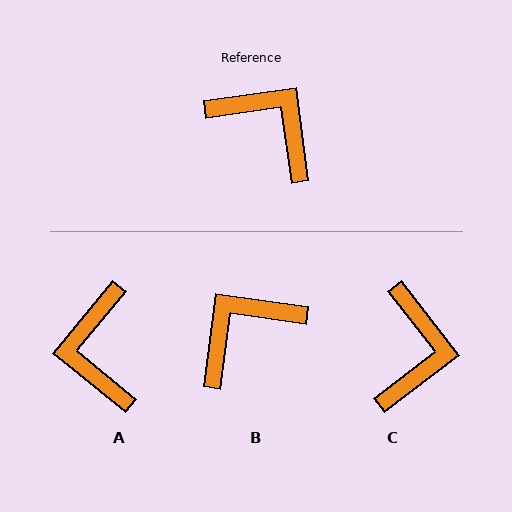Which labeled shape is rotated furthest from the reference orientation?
A, about 133 degrees away.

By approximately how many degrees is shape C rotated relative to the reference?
Approximately 60 degrees clockwise.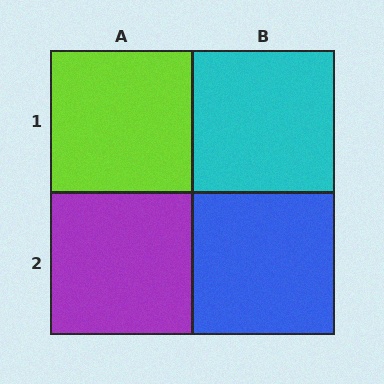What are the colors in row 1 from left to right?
Lime, cyan.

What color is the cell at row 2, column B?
Blue.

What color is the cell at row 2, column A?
Purple.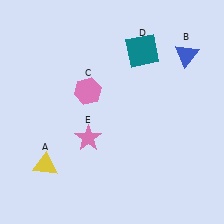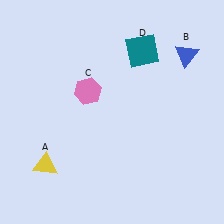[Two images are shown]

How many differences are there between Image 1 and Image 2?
There is 1 difference between the two images.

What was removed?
The pink star (E) was removed in Image 2.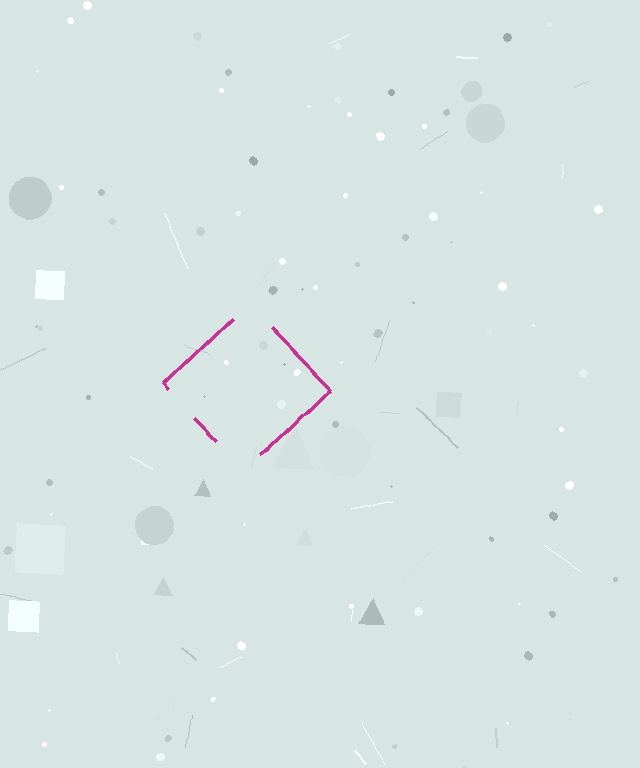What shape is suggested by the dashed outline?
The dashed outline suggests a diamond.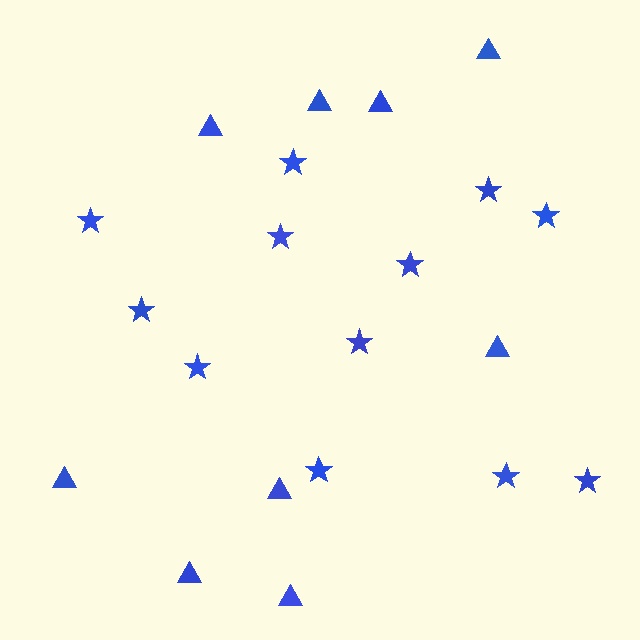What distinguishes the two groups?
There are 2 groups: one group of triangles (9) and one group of stars (12).